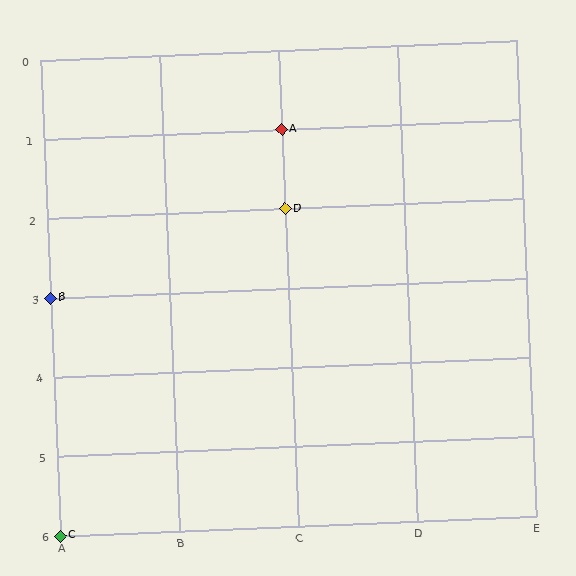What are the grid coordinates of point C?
Point C is at grid coordinates (A, 6).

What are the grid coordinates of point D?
Point D is at grid coordinates (C, 2).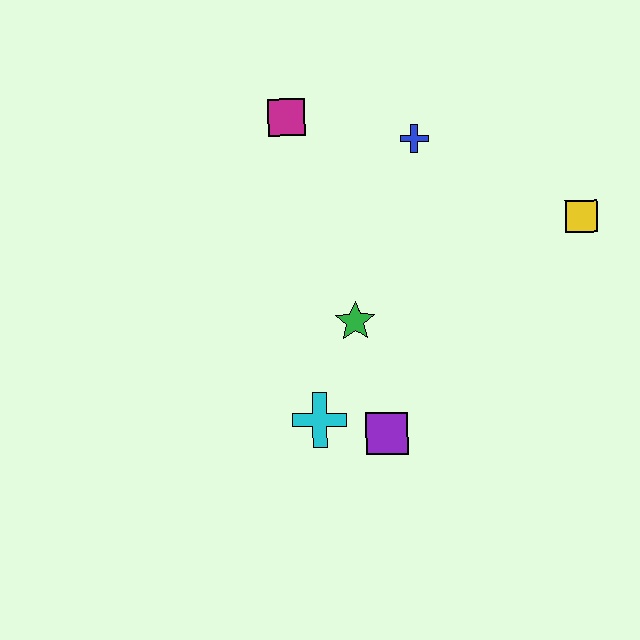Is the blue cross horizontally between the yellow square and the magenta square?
Yes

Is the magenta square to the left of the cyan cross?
Yes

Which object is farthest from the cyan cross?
The yellow square is farthest from the cyan cross.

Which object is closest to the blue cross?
The magenta square is closest to the blue cross.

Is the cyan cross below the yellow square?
Yes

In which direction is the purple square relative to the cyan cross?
The purple square is to the right of the cyan cross.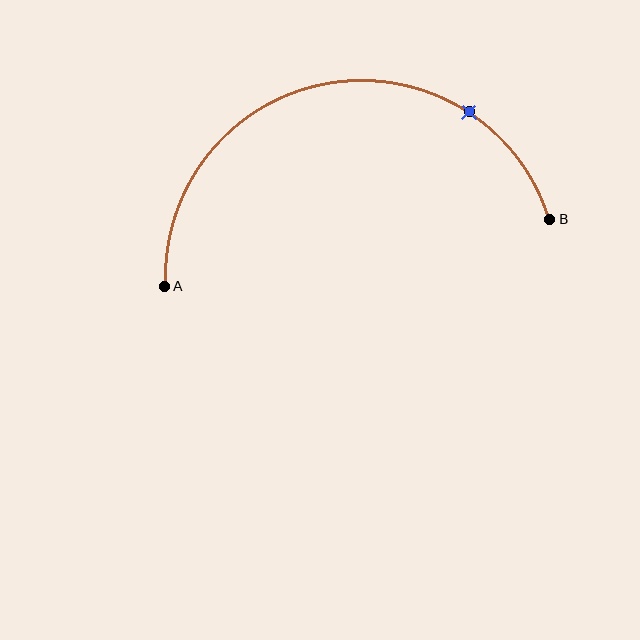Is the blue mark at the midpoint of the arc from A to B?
No. The blue mark lies on the arc but is closer to endpoint B. The arc midpoint would be at the point on the curve equidistant along the arc from both A and B.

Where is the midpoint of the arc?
The arc midpoint is the point on the curve farthest from the straight line joining A and B. It sits above that line.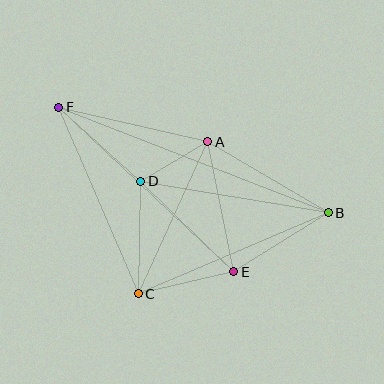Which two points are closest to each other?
Points A and D are closest to each other.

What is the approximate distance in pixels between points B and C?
The distance between B and C is approximately 207 pixels.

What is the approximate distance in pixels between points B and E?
The distance between B and E is approximately 111 pixels.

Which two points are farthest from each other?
Points B and F are farthest from each other.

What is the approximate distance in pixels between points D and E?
The distance between D and E is approximately 130 pixels.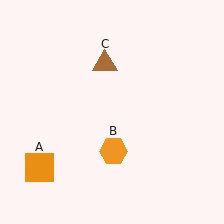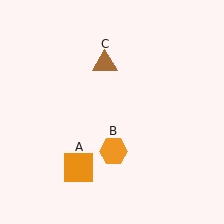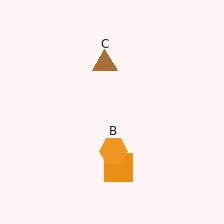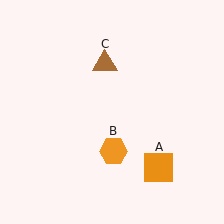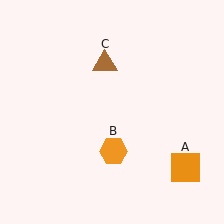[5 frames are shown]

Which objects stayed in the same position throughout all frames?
Orange hexagon (object B) and brown triangle (object C) remained stationary.